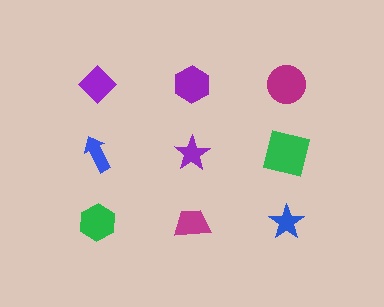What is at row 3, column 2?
A magenta trapezoid.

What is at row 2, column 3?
A green square.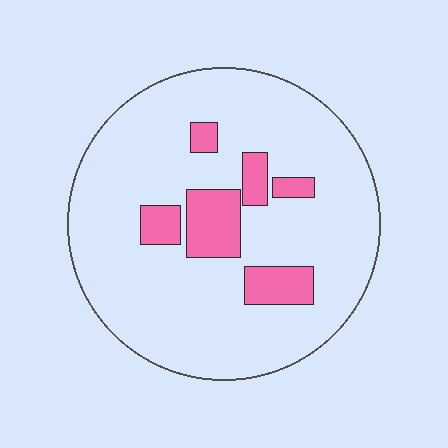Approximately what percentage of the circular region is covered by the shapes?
Approximately 15%.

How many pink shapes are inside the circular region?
6.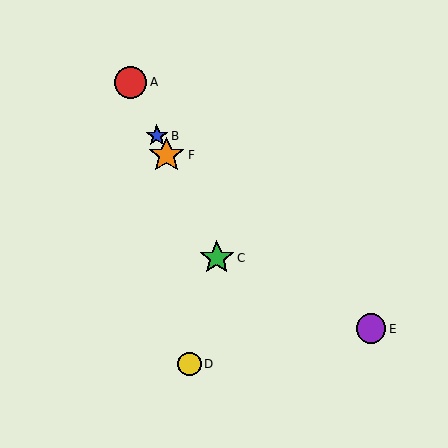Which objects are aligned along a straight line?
Objects A, B, C, F are aligned along a straight line.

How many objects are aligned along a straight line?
4 objects (A, B, C, F) are aligned along a straight line.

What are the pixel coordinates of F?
Object F is at (166, 155).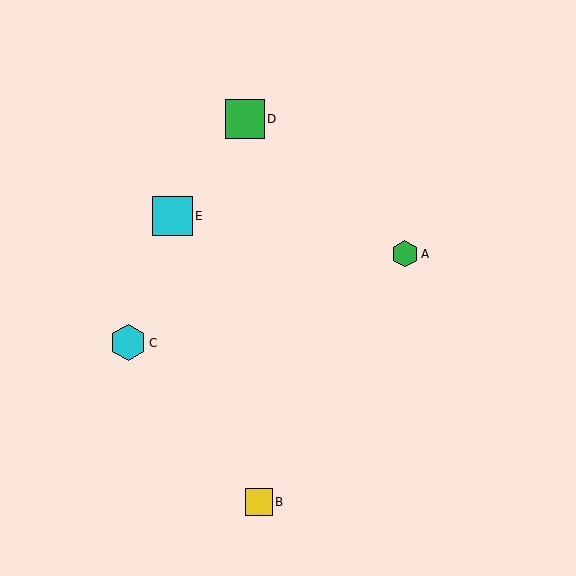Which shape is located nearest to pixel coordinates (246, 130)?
The green square (labeled D) at (245, 119) is nearest to that location.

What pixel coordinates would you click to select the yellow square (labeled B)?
Click at (259, 502) to select the yellow square B.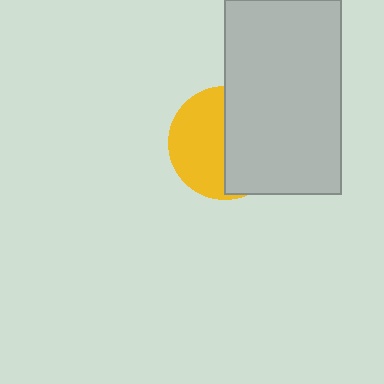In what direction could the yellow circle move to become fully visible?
The yellow circle could move left. That would shift it out from behind the light gray rectangle entirely.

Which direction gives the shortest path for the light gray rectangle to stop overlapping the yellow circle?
Moving right gives the shortest separation.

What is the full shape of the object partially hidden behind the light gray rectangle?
The partially hidden object is a yellow circle.